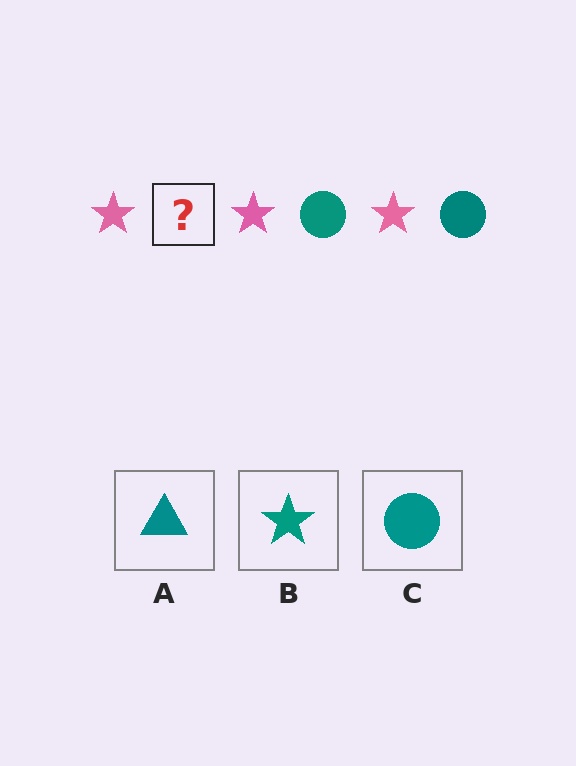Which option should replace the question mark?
Option C.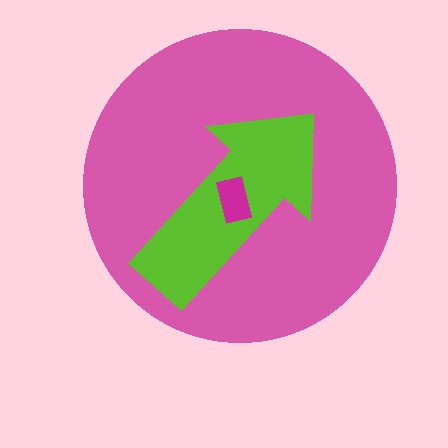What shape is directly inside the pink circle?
The lime arrow.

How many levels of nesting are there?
3.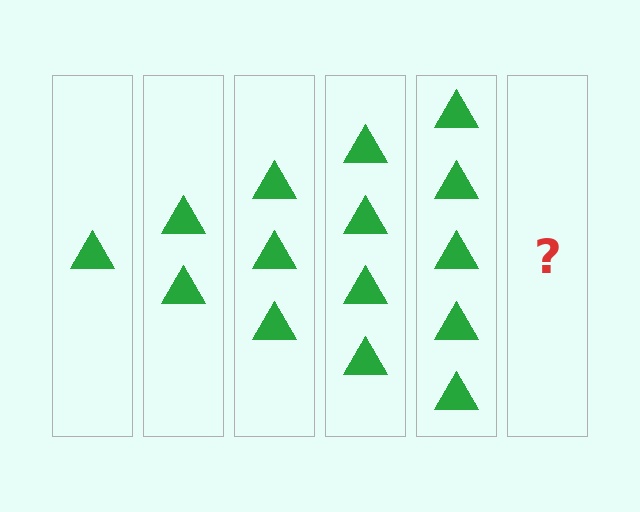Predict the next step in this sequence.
The next step is 6 triangles.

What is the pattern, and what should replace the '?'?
The pattern is that each step adds one more triangle. The '?' should be 6 triangles.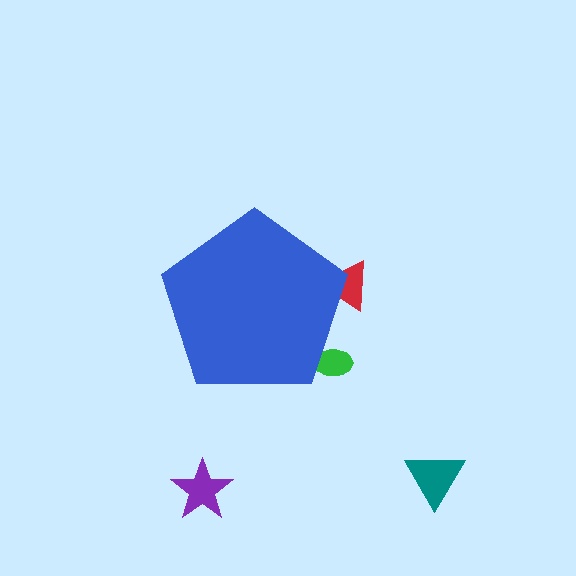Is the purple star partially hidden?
No, the purple star is fully visible.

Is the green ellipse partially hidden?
Yes, the green ellipse is partially hidden behind the blue pentagon.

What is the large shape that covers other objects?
A blue pentagon.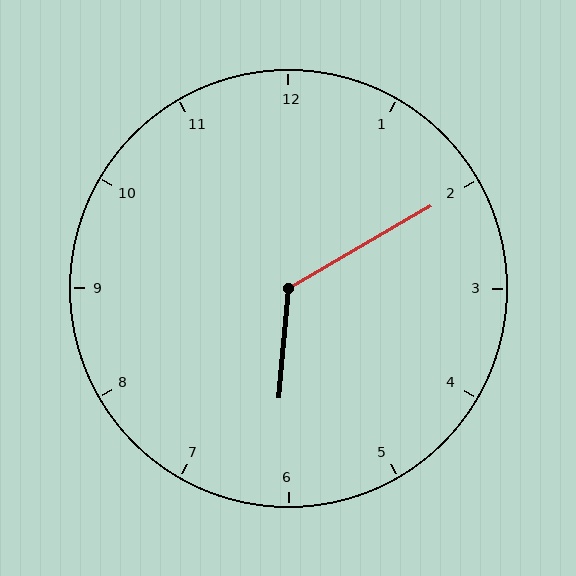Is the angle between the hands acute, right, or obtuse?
It is obtuse.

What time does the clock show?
6:10.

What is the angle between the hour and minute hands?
Approximately 125 degrees.